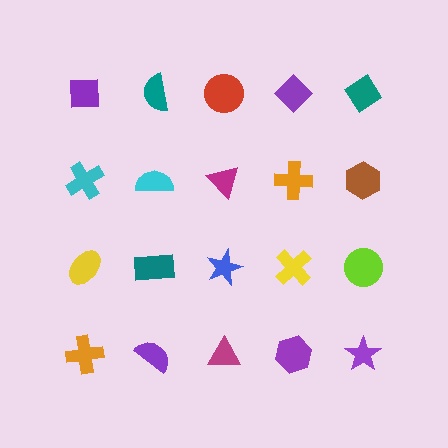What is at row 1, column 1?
A purple square.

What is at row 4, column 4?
A purple hexagon.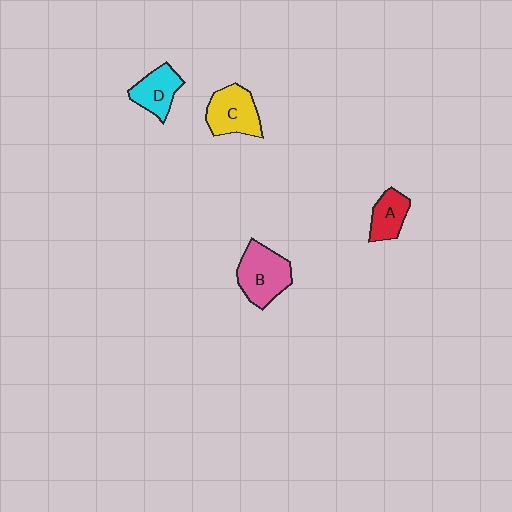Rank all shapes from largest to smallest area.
From largest to smallest: B (pink), C (yellow), D (cyan), A (red).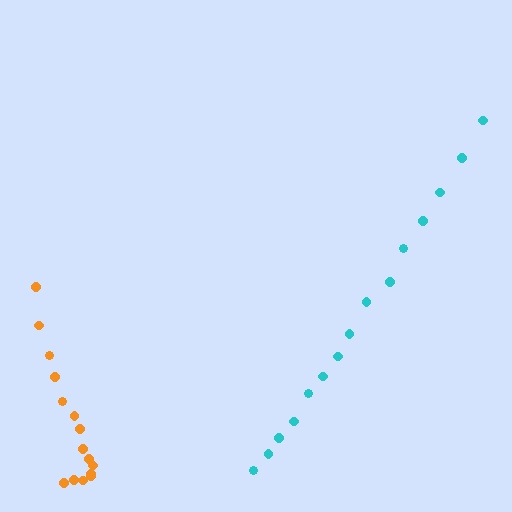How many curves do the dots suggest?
There are 2 distinct paths.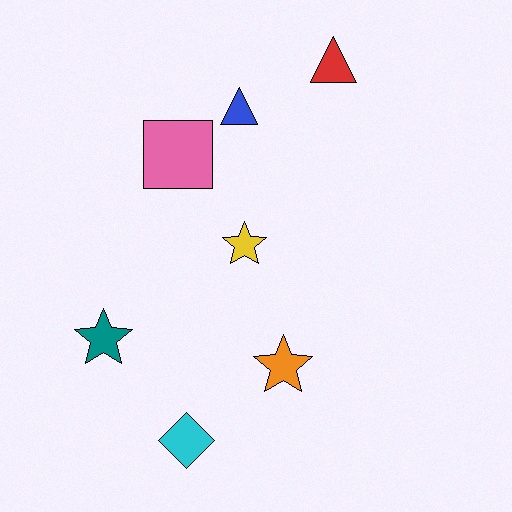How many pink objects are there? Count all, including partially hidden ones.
There is 1 pink object.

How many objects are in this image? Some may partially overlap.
There are 7 objects.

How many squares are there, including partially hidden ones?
There is 1 square.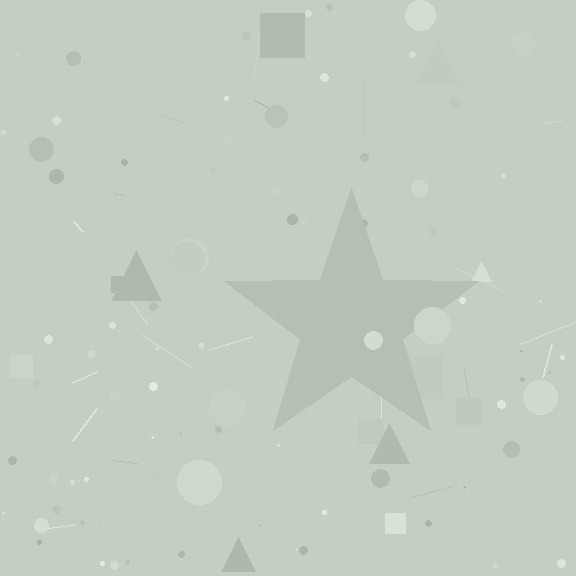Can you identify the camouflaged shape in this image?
The camouflaged shape is a star.